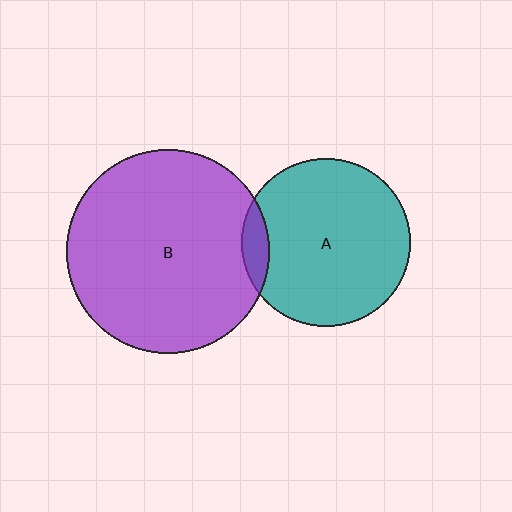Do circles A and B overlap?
Yes.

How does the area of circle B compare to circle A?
Approximately 1.5 times.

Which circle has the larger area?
Circle B (purple).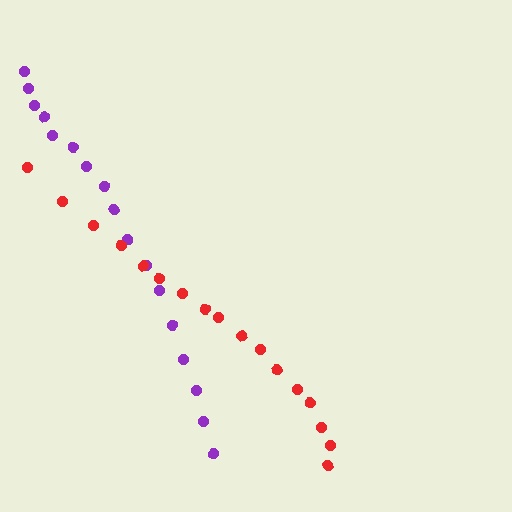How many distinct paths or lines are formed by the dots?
There are 2 distinct paths.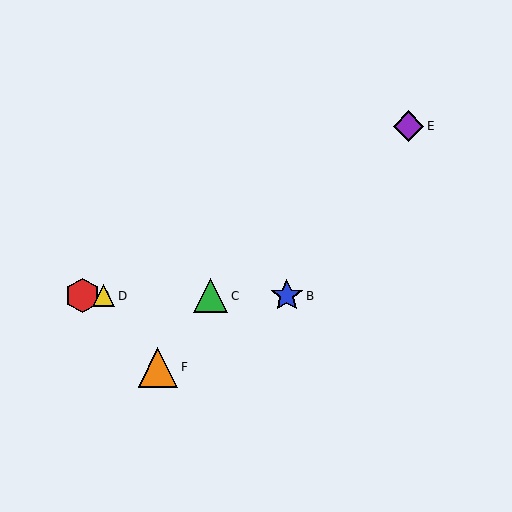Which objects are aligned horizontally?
Objects A, B, C, D are aligned horizontally.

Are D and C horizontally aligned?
Yes, both are at y≈296.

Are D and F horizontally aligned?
No, D is at y≈296 and F is at y≈367.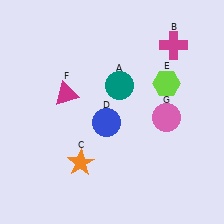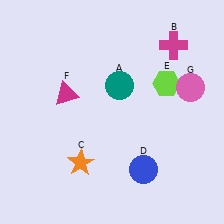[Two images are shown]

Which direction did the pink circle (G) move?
The pink circle (G) moved up.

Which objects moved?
The objects that moved are: the blue circle (D), the pink circle (G).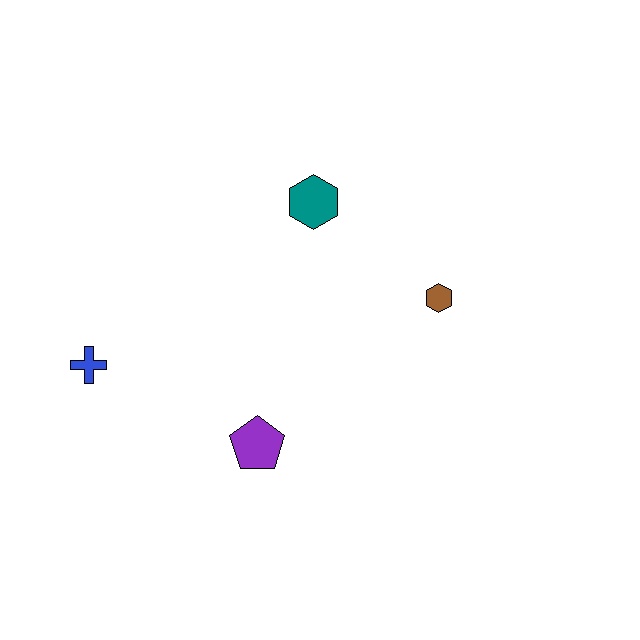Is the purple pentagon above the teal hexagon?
No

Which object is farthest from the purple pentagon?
The teal hexagon is farthest from the purple pentagon.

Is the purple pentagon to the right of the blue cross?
Yes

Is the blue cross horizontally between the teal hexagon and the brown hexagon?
No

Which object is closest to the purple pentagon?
The blue cross is closest to the purple pentagon.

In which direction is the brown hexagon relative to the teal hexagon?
The brown hexagon is to the right of the teal hexagon.